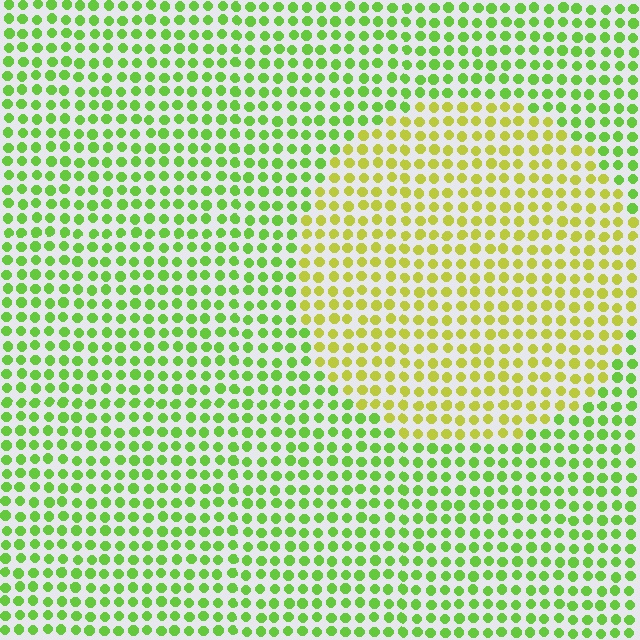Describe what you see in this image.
The image is filled with small lime elements in a uniform arrangement. A circle-shaped region is visible where the elements are tinted to a slightly different hue, forming a subtle color boundary.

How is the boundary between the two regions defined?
The boundary is defined purely by a slight shift in hue (about 37 degrees). Spacing, size, and orientation are identical on both sides.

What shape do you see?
I see a circle.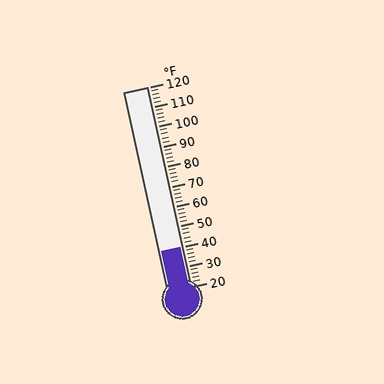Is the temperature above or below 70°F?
The temperature is below 70°F.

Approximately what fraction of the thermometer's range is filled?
The thermometer is filled to approximately 20% of its range.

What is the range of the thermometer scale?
The thermometer scale ranges from 20°F to 120°F.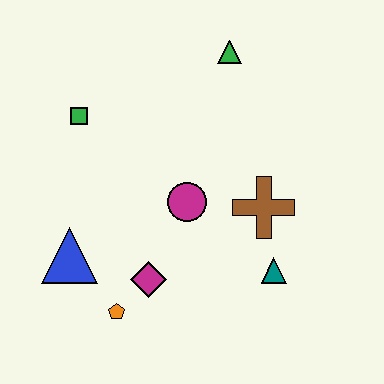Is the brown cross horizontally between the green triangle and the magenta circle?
No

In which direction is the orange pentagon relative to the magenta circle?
The orange pentagon is below the magenta circle.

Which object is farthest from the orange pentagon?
The green triangle is farthest from the orange pentagon.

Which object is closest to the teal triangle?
The brown cross is closest to the teal triangle.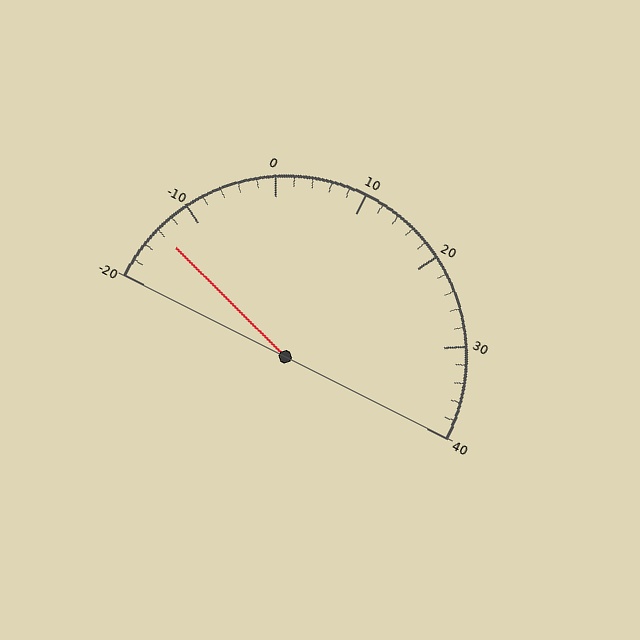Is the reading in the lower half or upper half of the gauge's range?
The reading is in the lower half of the range (-20 to 40).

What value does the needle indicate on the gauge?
The needle indicates approximately -14.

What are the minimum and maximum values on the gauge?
The gauge ranges from -20 to 40.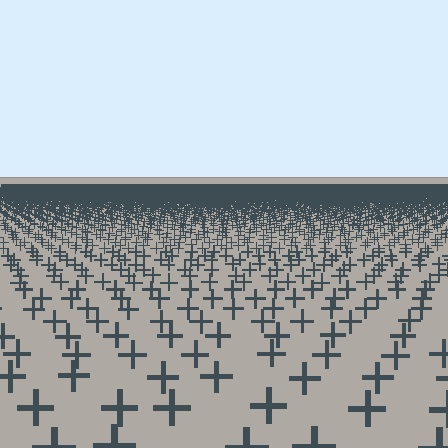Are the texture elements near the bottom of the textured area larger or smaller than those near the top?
Larger. Near the bottom, elements are closer to the viewer and appear at a bigger on-screen size.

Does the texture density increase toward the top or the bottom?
Density increases toward the top.